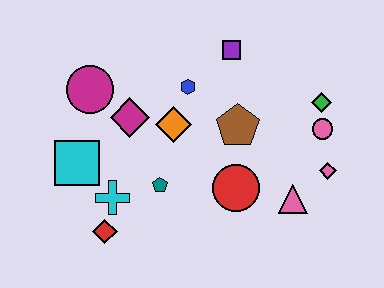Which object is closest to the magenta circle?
The magenta diamond is closest to the magenta circle.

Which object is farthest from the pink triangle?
The magenta circle is farthest from the pink triangle.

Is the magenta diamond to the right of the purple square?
No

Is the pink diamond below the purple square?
Yes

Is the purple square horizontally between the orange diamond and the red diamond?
No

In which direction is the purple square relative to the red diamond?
The purple square is above the red diamond.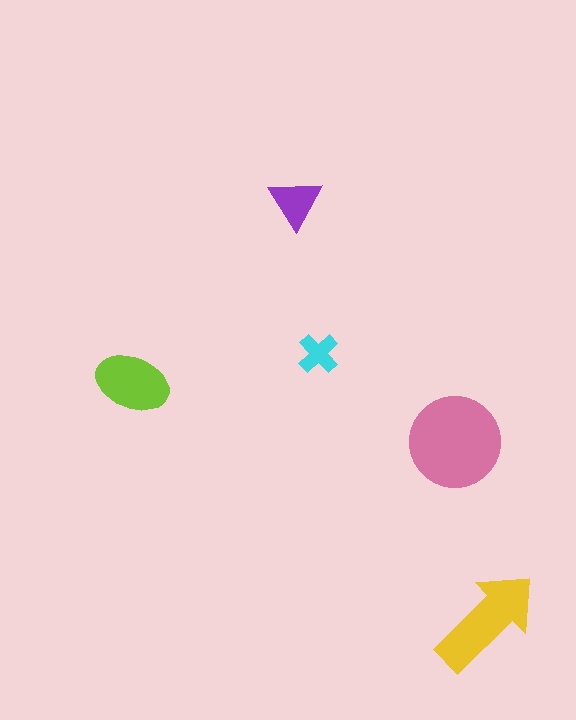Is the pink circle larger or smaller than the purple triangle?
Larger.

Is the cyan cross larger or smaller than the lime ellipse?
Smaller.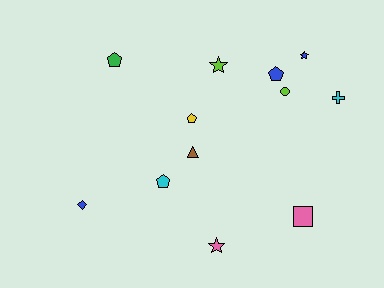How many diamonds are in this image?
There is 1 diamond.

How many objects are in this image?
There are 12 objects.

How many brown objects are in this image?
There is 1 brown object.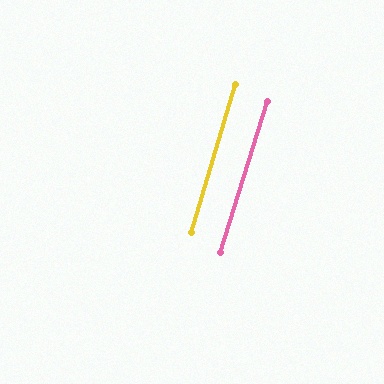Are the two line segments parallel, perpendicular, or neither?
Parallel — their directions differ by only 0.7°.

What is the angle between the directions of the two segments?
Approximately 1 degree.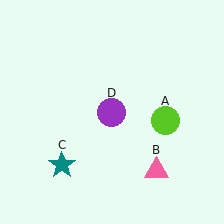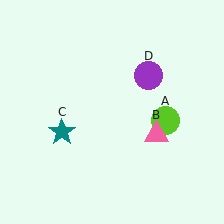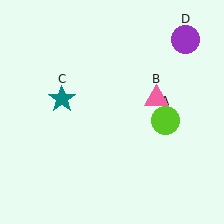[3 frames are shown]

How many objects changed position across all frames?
3 objects changed position: pink triangle (object B), teal star (object C), purple circle (object D).